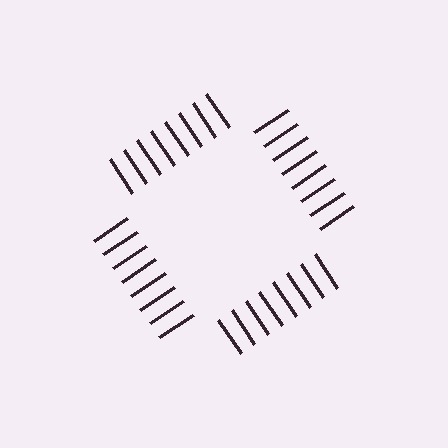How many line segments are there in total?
32 — 8 along each of the 4 edges.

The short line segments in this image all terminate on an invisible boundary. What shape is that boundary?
An illusory square — the line segments terminate on its edges but no continuous stroke is drawn.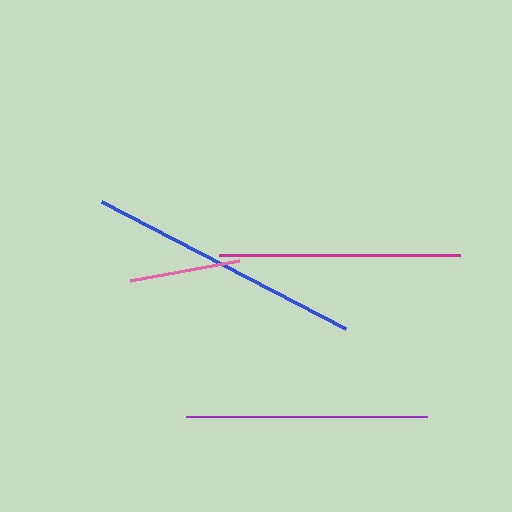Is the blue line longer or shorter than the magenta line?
The blue line is longer than the magenta line.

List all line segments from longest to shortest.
From longest to shortest: blue, purple, magenta, pink.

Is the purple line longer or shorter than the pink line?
The purple line is longer than the pink line.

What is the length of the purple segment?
The purple segment is approximately 241 pixels long.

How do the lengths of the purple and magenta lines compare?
The purple and magenta lines are approximately the same length.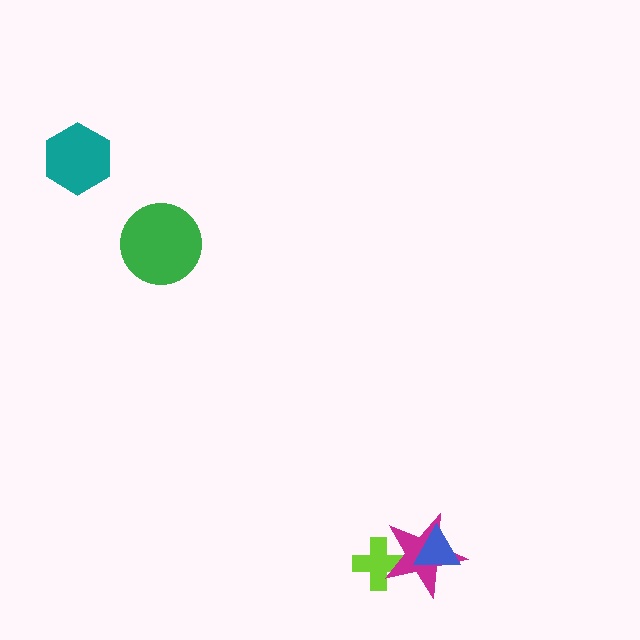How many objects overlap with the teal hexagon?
0 objects overlap with the teal hexagon.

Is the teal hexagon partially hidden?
No, no other shape covers it.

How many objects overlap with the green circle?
0 objects overlap with the green circle.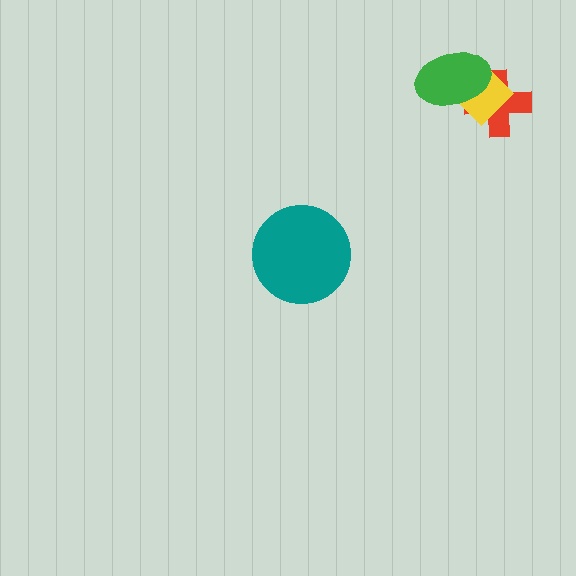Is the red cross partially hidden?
Yes, it is partially covered by another shape.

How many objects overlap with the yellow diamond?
2 objects overlap with the yellow diamond.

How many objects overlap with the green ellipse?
2 objects overlap with the green ellipse.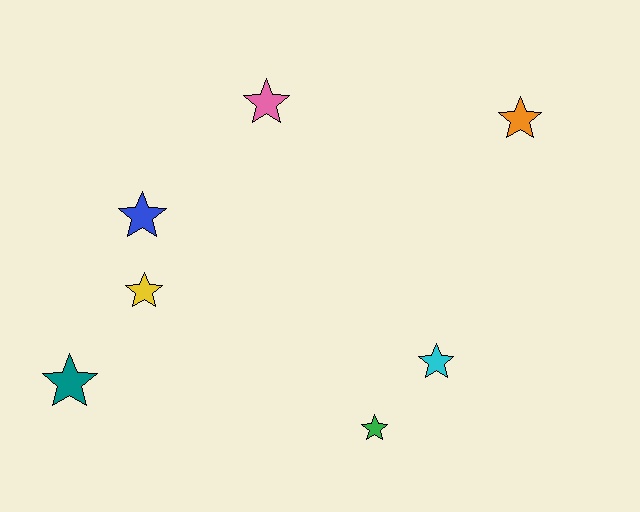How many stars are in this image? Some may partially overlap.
There are 7 stars.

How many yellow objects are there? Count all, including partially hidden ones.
There is 1 yellow object.